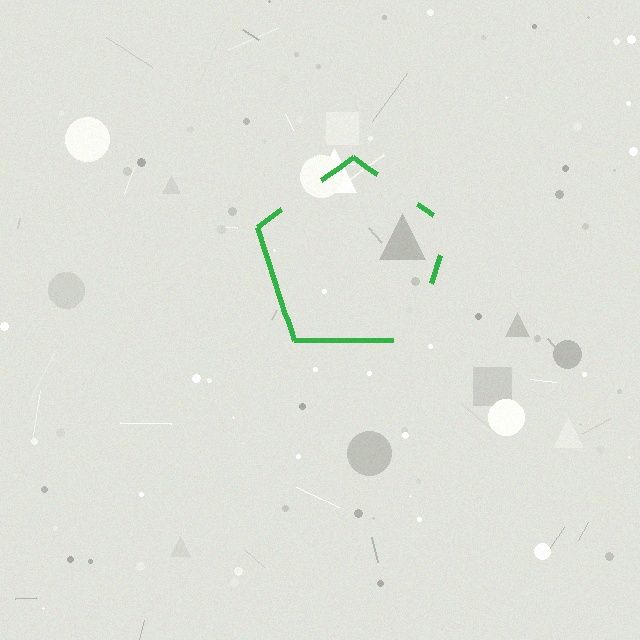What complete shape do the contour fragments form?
The contour fragments form a pentagon.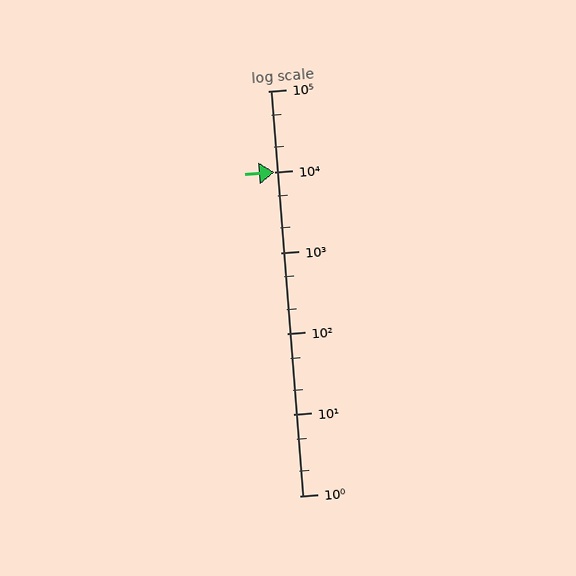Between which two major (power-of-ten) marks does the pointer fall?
The pointer is between 10000 and 100000.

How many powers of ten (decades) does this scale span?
The scale spans 5 decades, from 1 to 100000.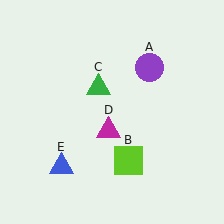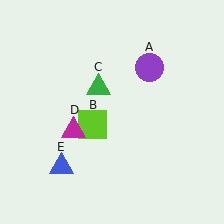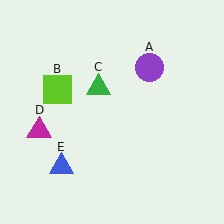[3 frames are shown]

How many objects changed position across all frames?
2 objects changed position: lime square (object B), magenta triangle (object D).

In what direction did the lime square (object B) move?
The lime square (object B) moved up and to the left.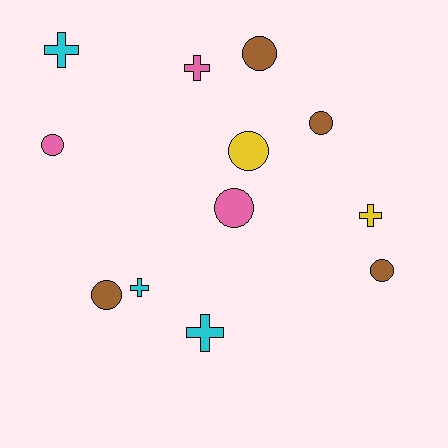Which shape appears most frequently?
Circle, with 7 objects.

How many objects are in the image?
There are 12 objects.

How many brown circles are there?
There are 4 brown circles.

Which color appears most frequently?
Brown, with 4 objects.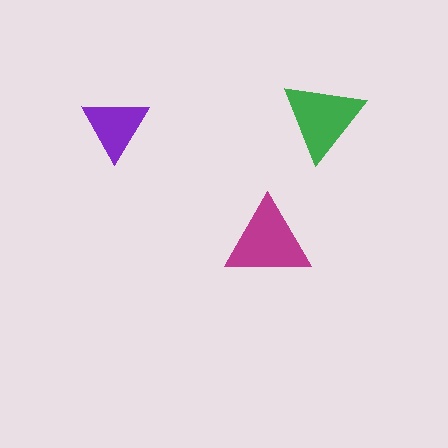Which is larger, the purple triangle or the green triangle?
The green one.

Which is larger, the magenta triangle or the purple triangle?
The magenta one.